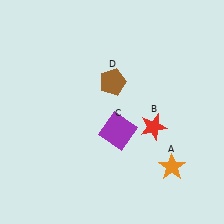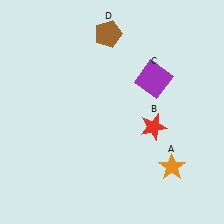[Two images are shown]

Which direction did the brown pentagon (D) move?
The brown pentagon (D) moved up.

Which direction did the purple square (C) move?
The purple square (C) moved up.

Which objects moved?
The objects that moved are: the purple square (C), the brown pentagon (D).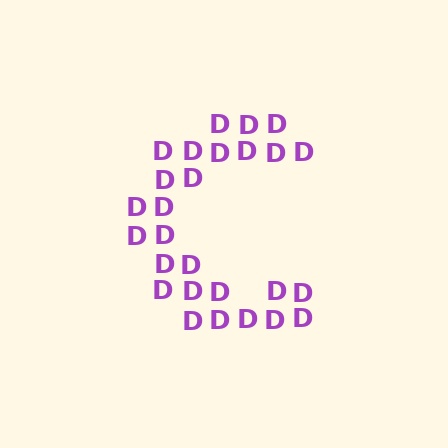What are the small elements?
The small elements are letter D's.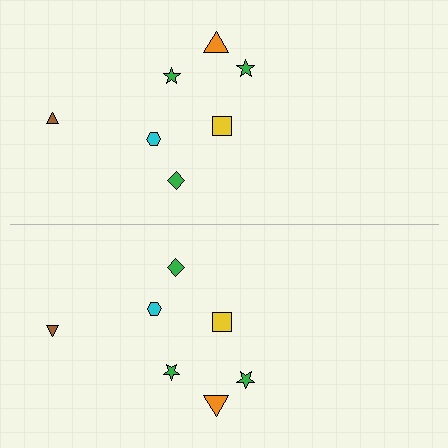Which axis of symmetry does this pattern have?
The pattern has a horizontal axis of symmetry running through the center of the image.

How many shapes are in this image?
There are 14 shapes in this image.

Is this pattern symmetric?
Yes, this pattern has bilateral (reflection) symmetry.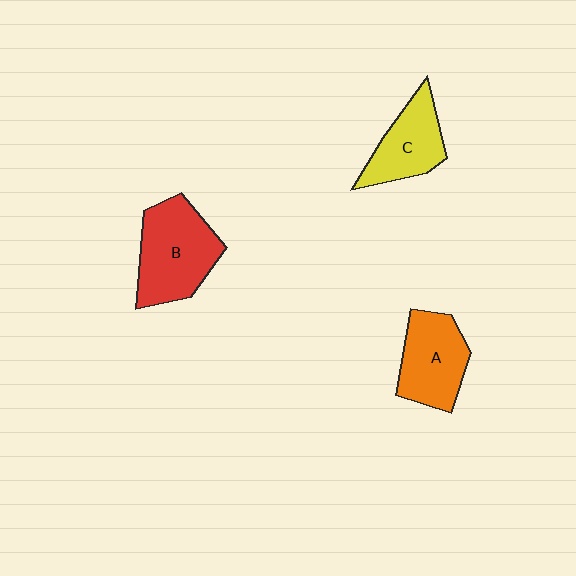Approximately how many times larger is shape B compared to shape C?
Approximately 1.4 times.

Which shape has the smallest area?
Shape C (yellow).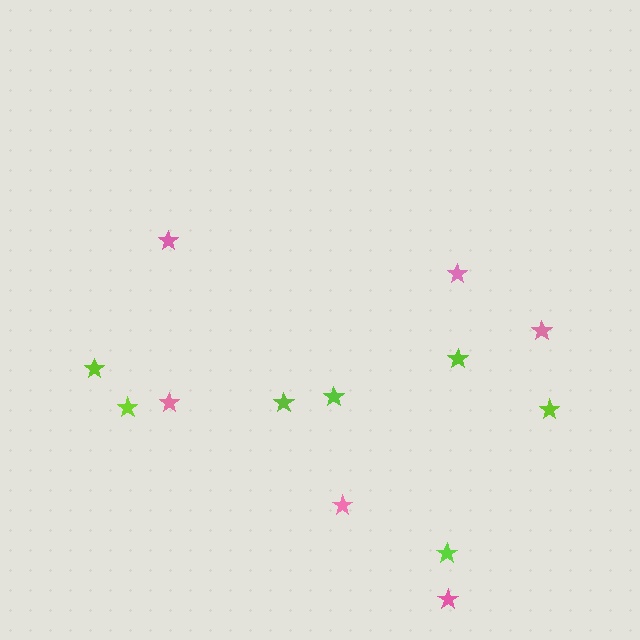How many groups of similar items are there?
There are 2 groups: one group of pink stars (6) and one group of lime stars (7).